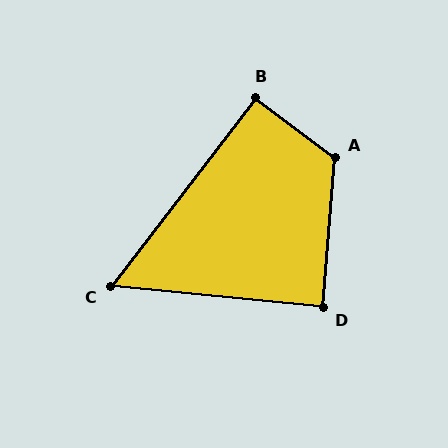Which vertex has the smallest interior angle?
C, at approximately 58 degrees.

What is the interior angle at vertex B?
Approximately 91 degrees (approximately right).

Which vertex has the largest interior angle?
A, at approximately 122 degrees.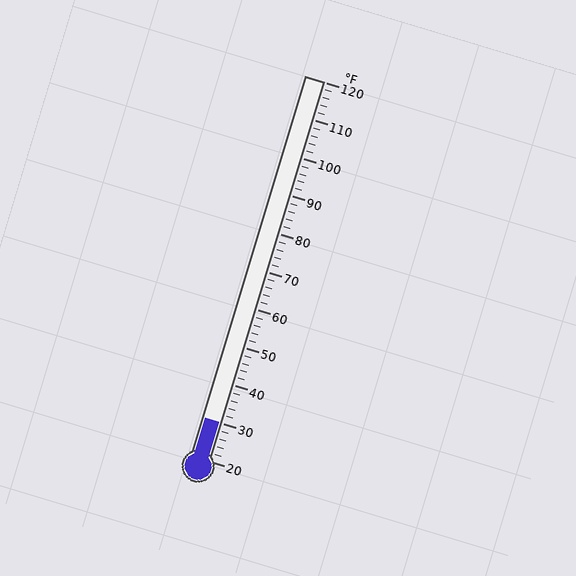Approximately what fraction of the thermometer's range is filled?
The thermometer is filled to approximately 10% of its range.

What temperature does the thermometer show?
The thermometer shows approximately 30°F.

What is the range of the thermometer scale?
The thermometer scale ranges from 20°F to 120°F.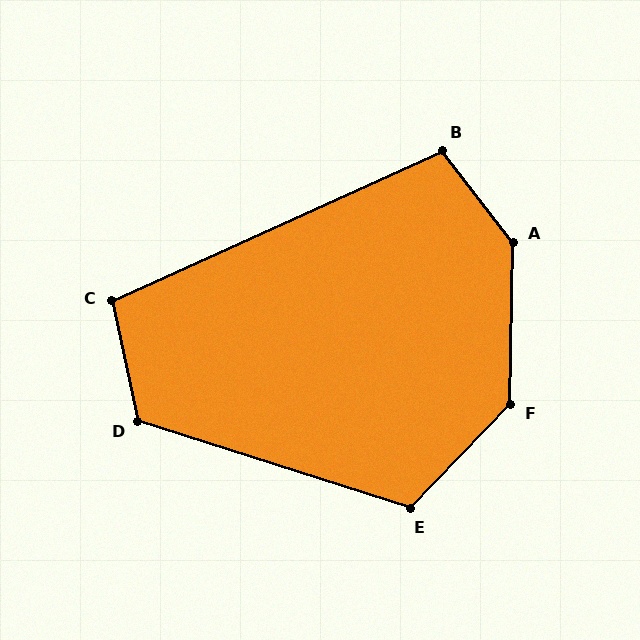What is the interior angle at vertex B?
Approximately 104 degrees (obtuse).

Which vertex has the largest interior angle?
A, at approximately 141 degrees.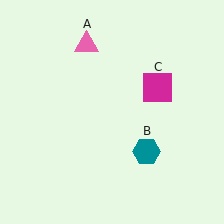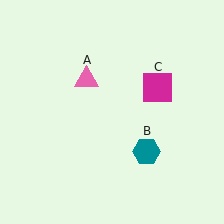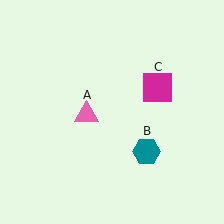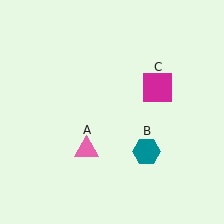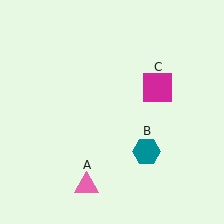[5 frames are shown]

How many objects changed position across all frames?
1 object changed position: pink triangle (object A).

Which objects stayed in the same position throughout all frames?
Teal hexagon (object B) and magenta square (object C) remained stationary.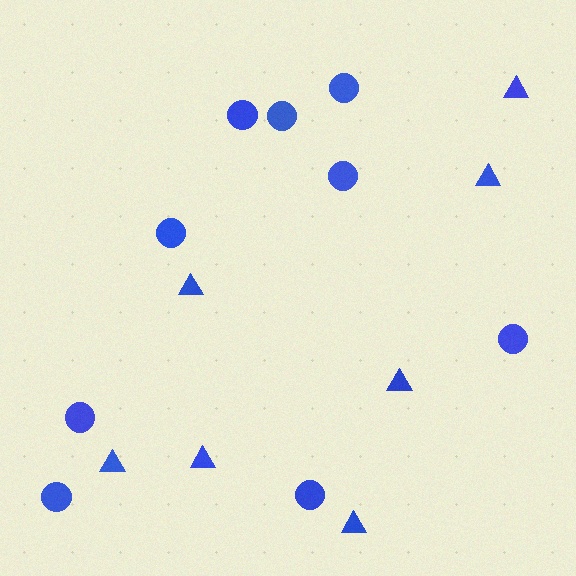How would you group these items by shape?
There are 2 groups: one group of circles (9) and one group of triangles (7).